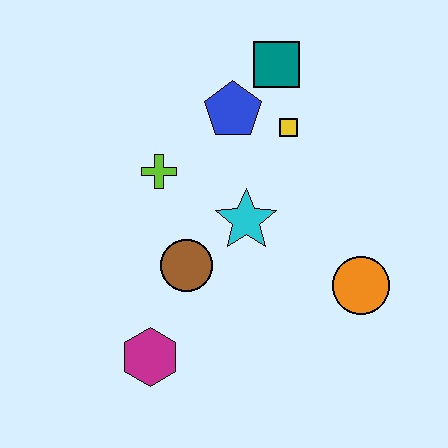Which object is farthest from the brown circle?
The teal square is farthest from the brown circle.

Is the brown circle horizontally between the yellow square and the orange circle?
No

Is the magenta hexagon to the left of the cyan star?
Yes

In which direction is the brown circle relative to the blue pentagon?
The brown circle is below the blue pentagon.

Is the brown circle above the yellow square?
No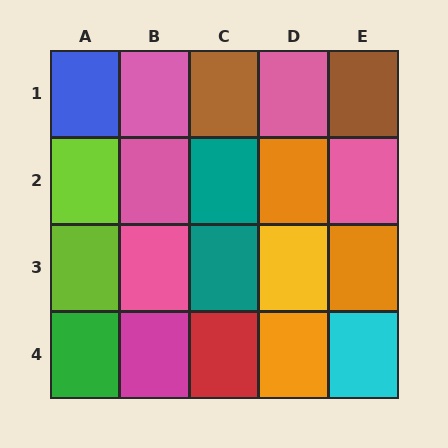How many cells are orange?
3 cells are orange.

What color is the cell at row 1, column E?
Brown.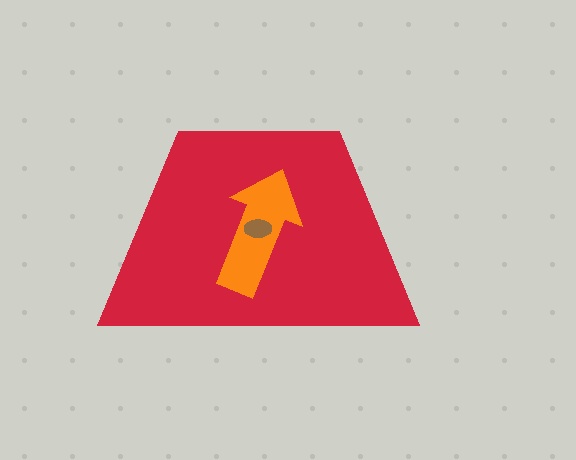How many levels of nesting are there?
3.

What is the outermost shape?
The red trapezoid.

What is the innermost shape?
The brown ellipse.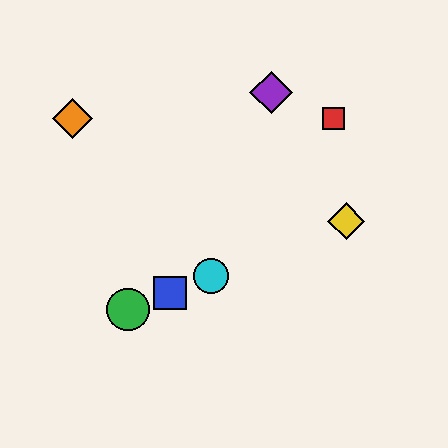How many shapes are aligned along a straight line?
4 shapes (the blue square, the green circle, the yellow diamond, the cyan circle) are aligned along a straight line.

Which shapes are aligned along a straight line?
The blue square, the green circle, the yellow diamond, the cyan circle are aligned along a straight line.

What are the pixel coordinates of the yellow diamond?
The yellow diamond is at (346, 221).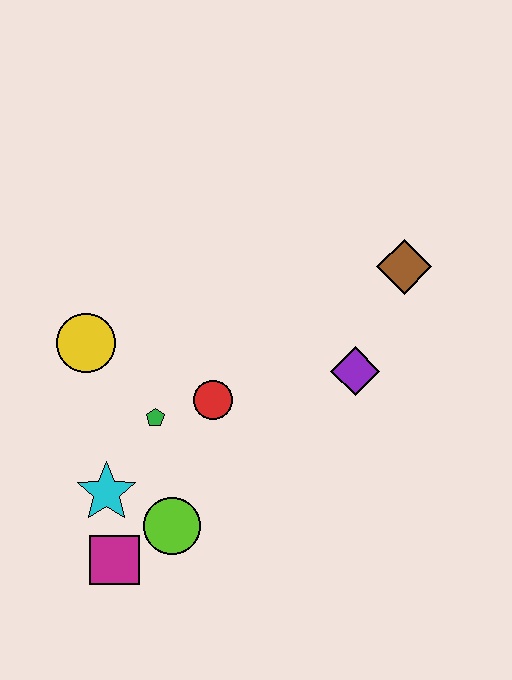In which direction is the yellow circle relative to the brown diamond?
The yellow circle is to the left of the brown diamond.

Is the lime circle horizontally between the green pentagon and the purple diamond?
Yes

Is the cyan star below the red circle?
Yes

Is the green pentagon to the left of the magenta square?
No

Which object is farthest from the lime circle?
The brown diamond is farthest from the lime circle.